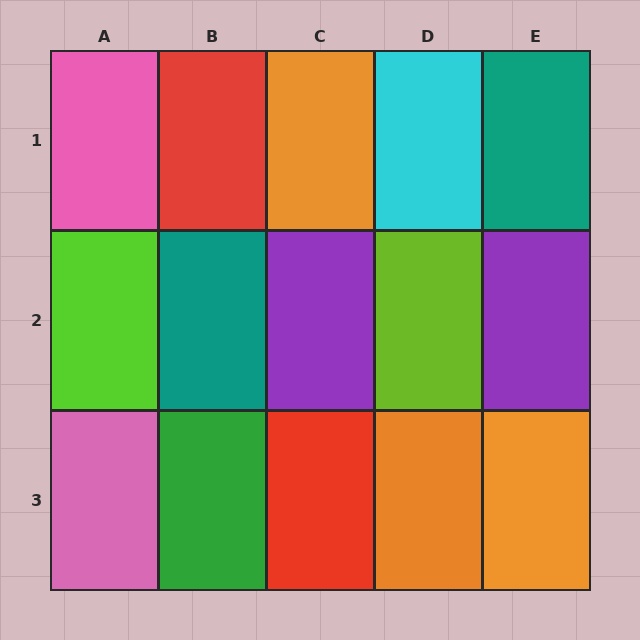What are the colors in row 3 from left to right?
Pink, green, red, orange, orange.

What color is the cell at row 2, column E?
Purple.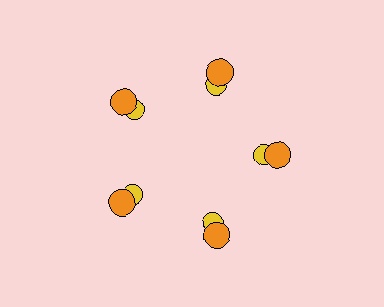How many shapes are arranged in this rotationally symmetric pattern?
There are 10 shapes, arranged in 5 groups of 2.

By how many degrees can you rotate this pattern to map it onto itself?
The pattern maps onto itself every 72 degrees of rotation.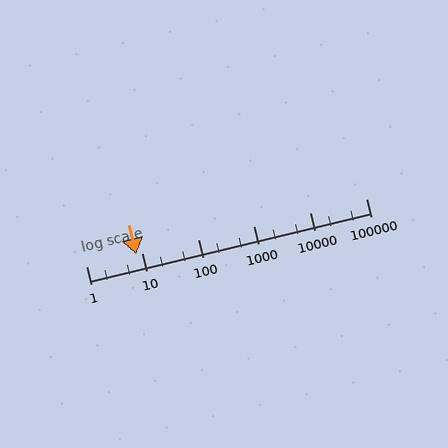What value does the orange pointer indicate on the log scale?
The pointer indicates approximately 7.8.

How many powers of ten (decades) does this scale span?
The scale spans 5 decades, from 1 to 100000.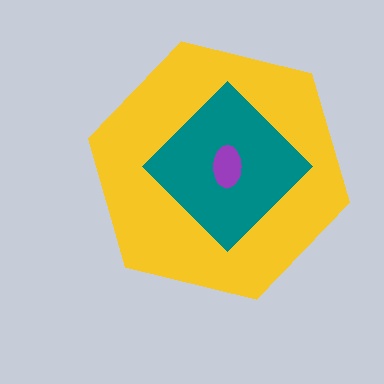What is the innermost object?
The purple ellipse.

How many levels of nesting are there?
3.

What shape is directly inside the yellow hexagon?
The teal diamond.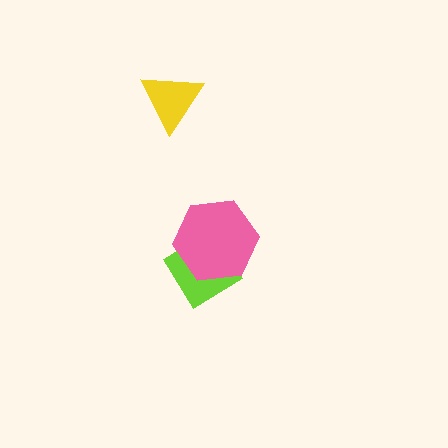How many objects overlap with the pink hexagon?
1 object overlaps with the pink hexagon.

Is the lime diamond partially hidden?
Yes, it is partially covered by another shape.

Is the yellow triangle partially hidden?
No, no other shape covers it.